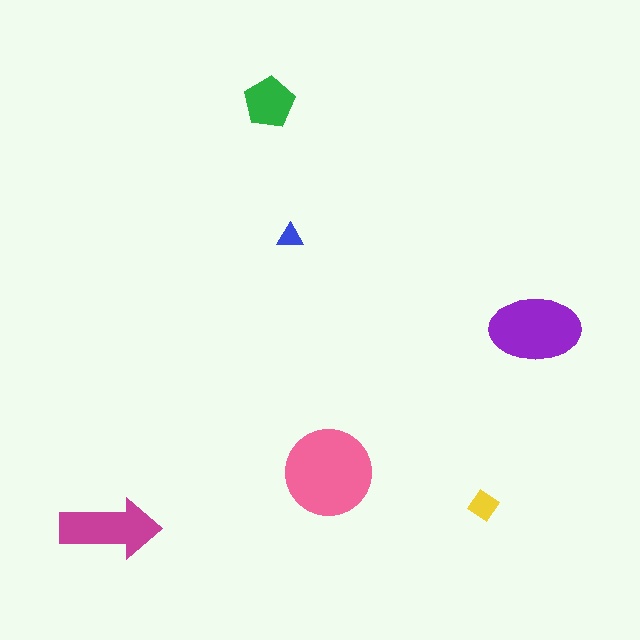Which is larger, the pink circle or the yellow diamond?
The pink circle.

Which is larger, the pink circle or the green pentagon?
The pink circle.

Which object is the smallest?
The blue triangle.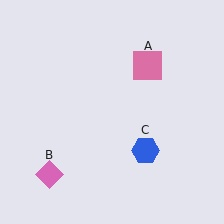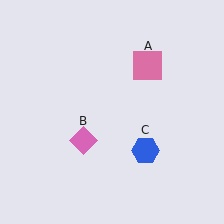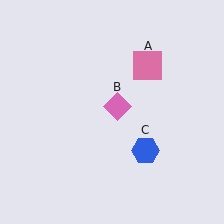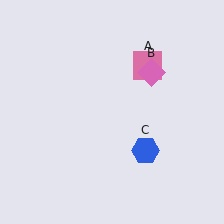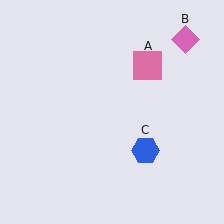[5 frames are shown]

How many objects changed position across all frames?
1 object changed position: pink diamond (object B).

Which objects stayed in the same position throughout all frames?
Pink square (object A) and blue hexagon (object C) remained stationary.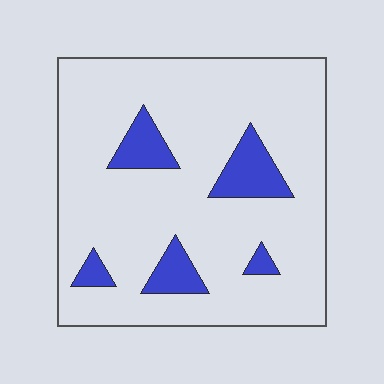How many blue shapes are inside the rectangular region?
5.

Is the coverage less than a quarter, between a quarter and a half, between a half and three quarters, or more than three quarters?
Less than a quarter.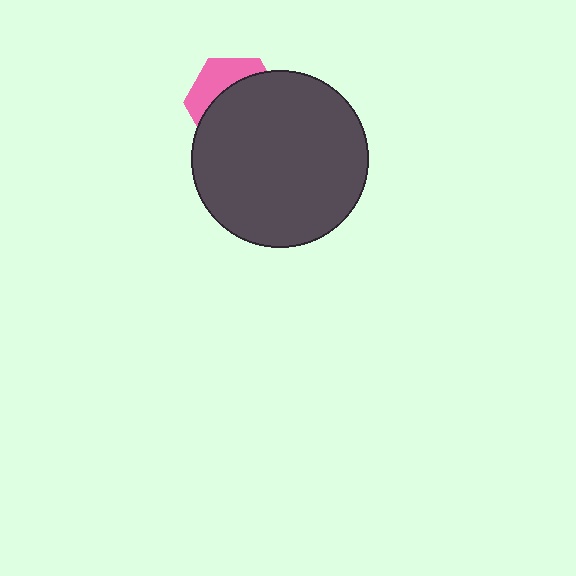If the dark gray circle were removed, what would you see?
You would see the complete pink hexagon.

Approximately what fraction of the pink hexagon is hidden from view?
Roughly 66% of the pink hexagon is hidden behind the dark gray circle.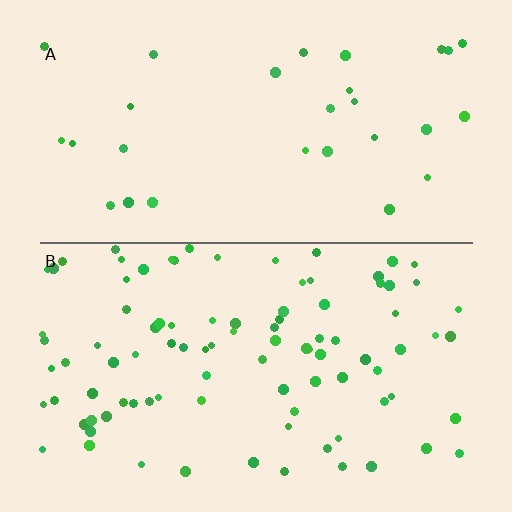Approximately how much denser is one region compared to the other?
Approximately 3.0× — region B over region A.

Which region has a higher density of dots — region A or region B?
B (the bottom).